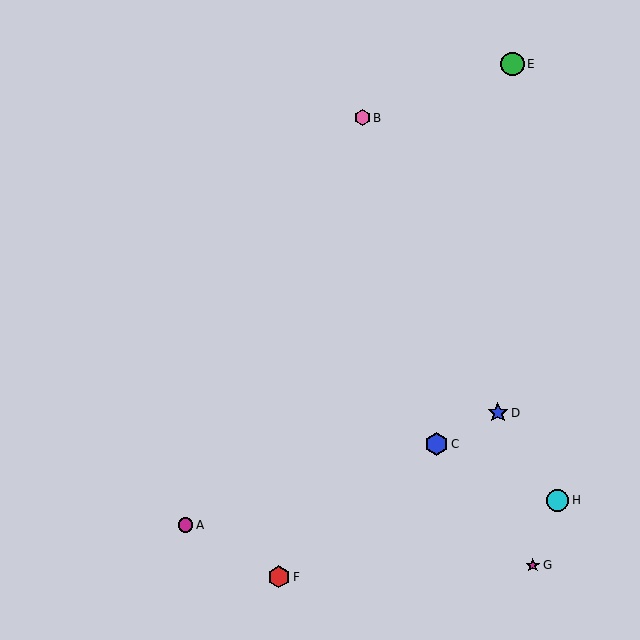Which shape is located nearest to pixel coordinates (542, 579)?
The magenta star (labeled G) at (533, 565) is nearest to that location.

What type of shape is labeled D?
Shape D is a blue star.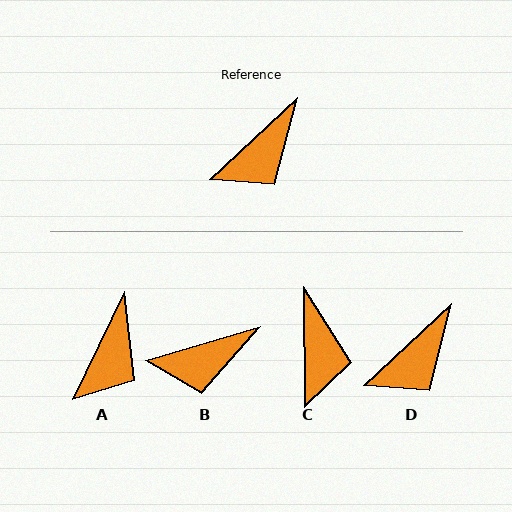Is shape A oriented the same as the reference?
No, it is off by about 21 degrees.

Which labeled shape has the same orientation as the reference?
D.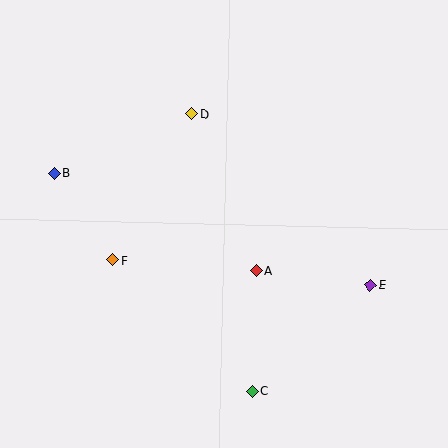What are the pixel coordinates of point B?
Point B is at (54, 173).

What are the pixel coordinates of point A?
Point A is at (256, 270).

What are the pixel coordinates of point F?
Point F is at (113, 260).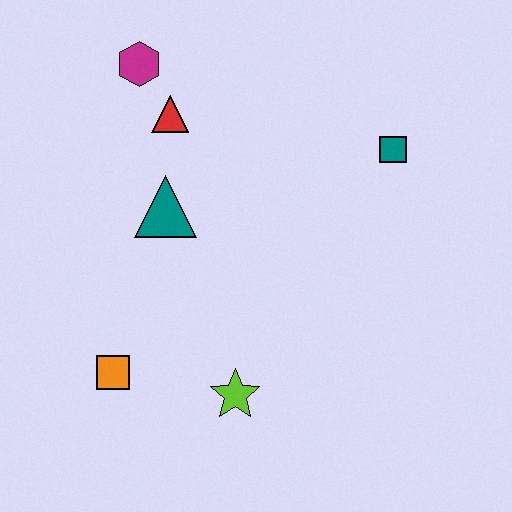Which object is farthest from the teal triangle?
The teal square is farthest from the teal triangle.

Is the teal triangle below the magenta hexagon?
Yes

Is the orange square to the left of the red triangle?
Yes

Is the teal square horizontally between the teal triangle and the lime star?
No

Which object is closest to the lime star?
The orange square is closest to the lime star.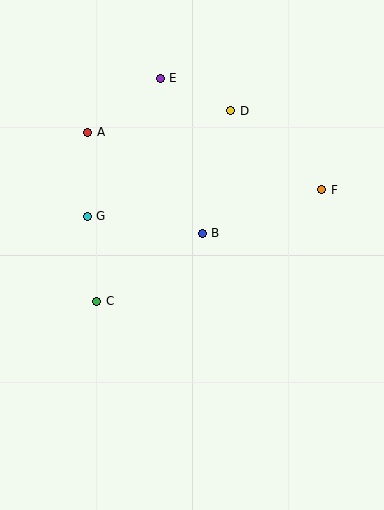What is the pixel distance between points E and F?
The distance between E and F is 197 pixels.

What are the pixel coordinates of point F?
Point F is at (322, 190).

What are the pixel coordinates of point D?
Point D is at (231, 111).